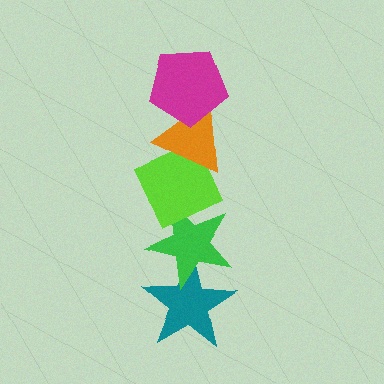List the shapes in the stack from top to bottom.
From top to bottom: the magenta pentagon, the orange triangle, the lime diamond, the green star, the teal star.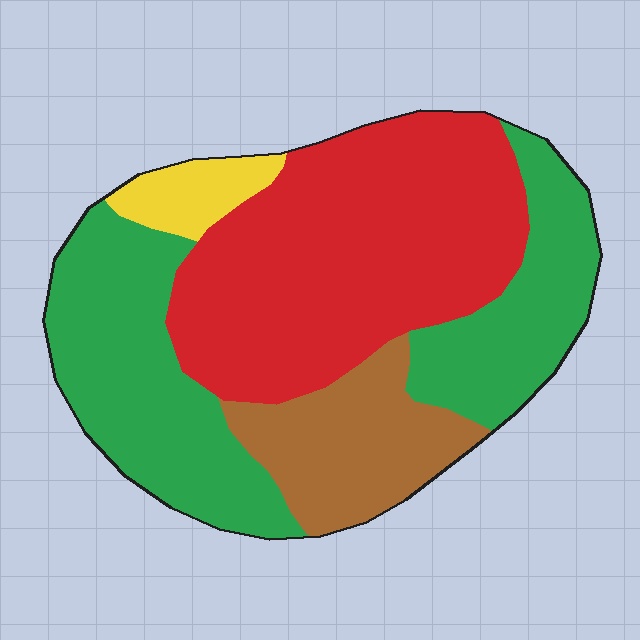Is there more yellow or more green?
Green.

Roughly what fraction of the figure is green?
Green covers about 40% of the figure.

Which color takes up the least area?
Yellow, at roughly 5%.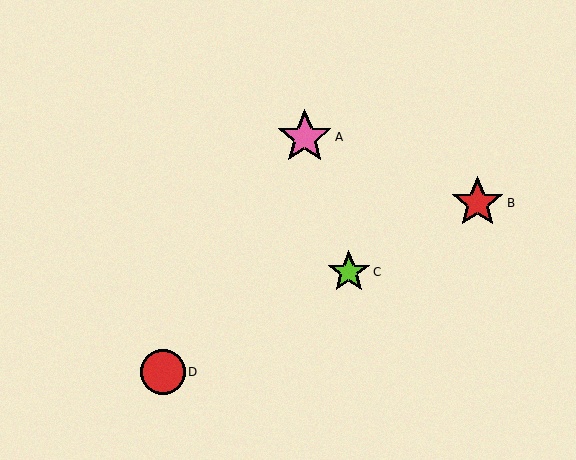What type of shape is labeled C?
Shape C is a lime star.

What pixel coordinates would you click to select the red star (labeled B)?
Click at (477, 203) to select the red star B.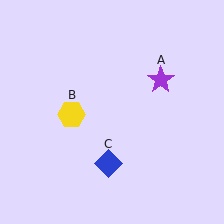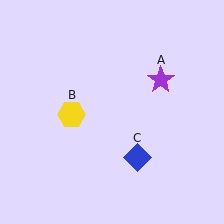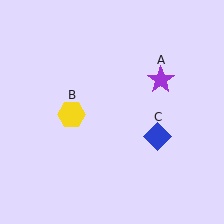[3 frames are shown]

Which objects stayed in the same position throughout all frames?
Purple star (object A) and yellow hexagon (object B) remained stationary.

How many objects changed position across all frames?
1 object changed position: blue diamond (object C).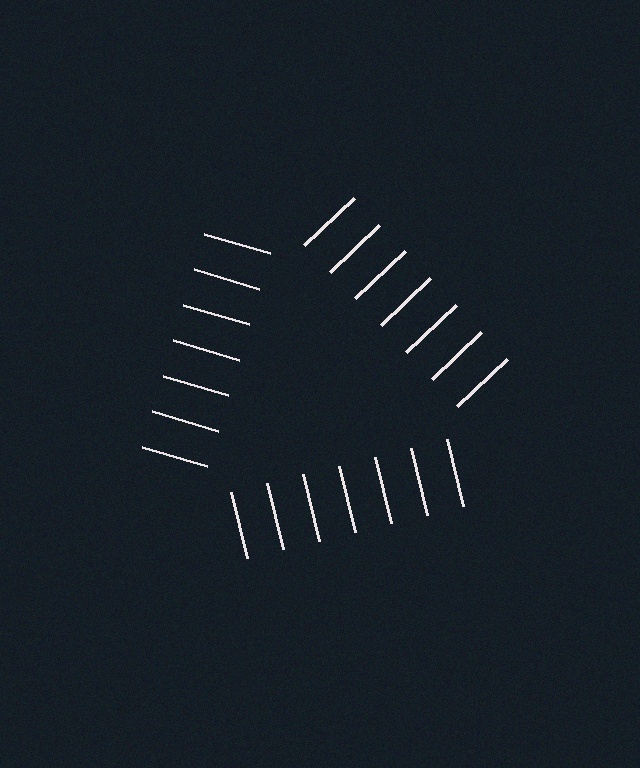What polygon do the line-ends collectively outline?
An illusory triangle — the line segments terminate on its edges but no continuous stroke is drawn.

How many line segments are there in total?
21 — 7 along each of the 3 edges.